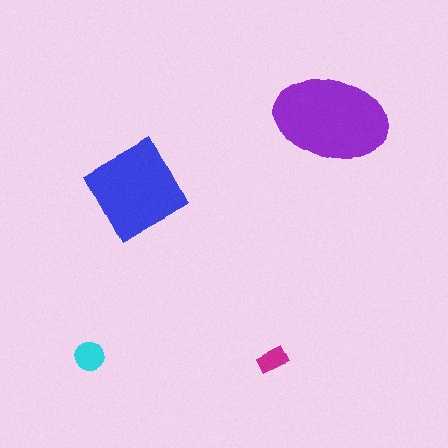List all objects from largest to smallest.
The purple ellipse, the blue diamond, the cyan circle, the magenta rectangle.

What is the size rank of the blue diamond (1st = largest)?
2nd.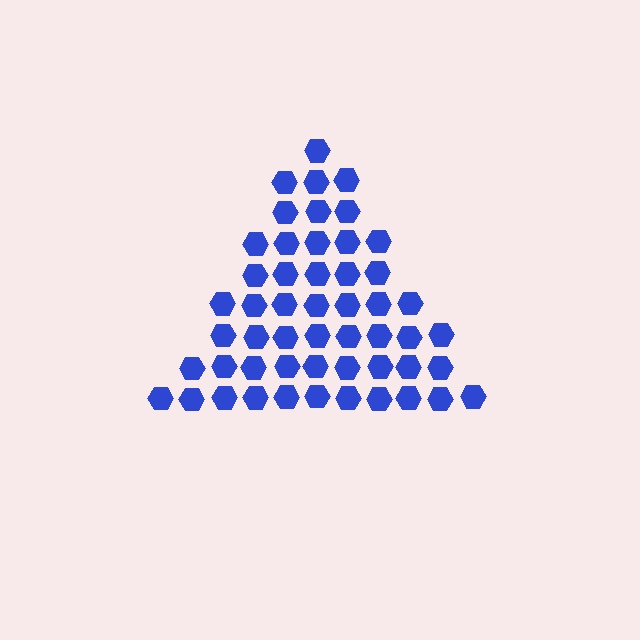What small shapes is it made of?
It is made of small hexagons.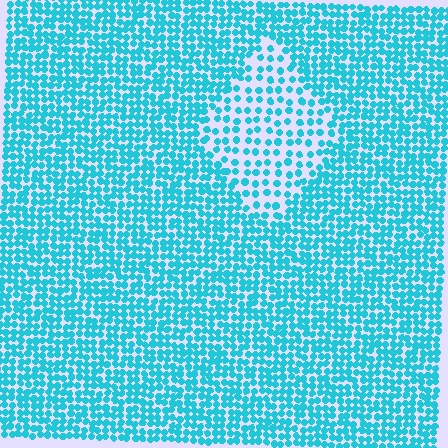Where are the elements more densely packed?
The elements are more densely packed outside the diamond boundary.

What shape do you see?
I see a diamond.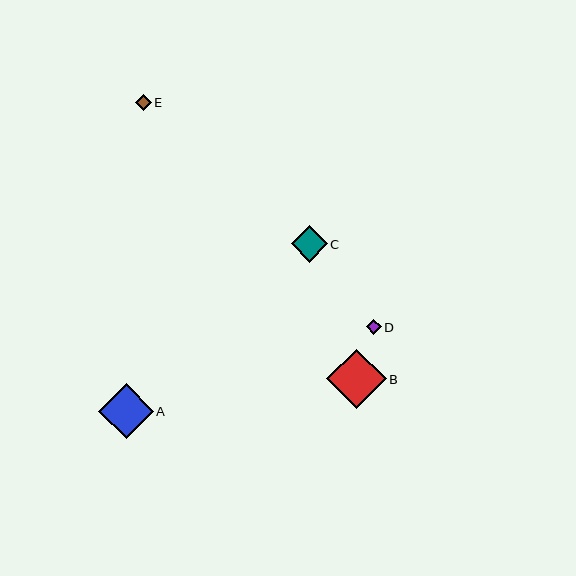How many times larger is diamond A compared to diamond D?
Diamond A is approximately 3.6 times the size of diamond D.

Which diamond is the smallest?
Diamond D is the smallest with a size of approximately 15 pixels.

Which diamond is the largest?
Diamond B is the largest with a size of approximately 59 pixels.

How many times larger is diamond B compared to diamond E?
Diamond B is approximately 3.7 times the size of diamond E.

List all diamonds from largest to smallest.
From largest to smallest: B, A, C, E, D.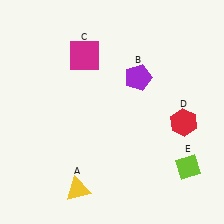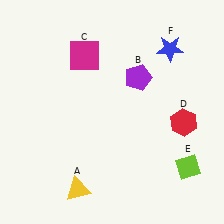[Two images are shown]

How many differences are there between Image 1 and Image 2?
There is 1 difference between the two images.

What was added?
A blue star (F) was added in Image 2.